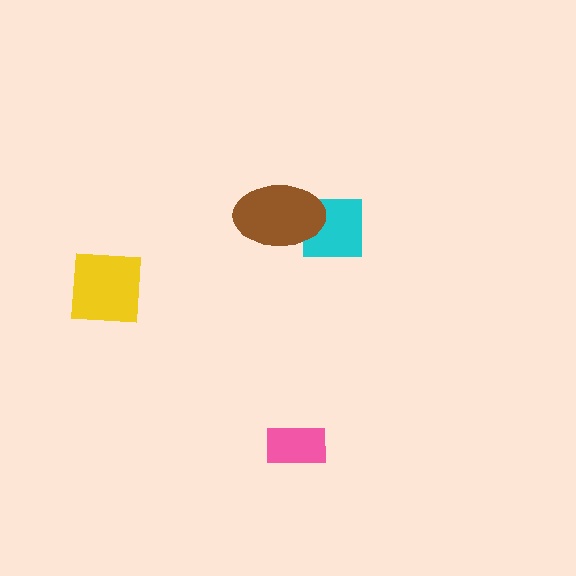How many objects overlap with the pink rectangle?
0 objects overlap with the pink rectangle.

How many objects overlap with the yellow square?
0 objects overlap with the yellow square.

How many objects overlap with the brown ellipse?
1 object overlaps with the brown ellipse.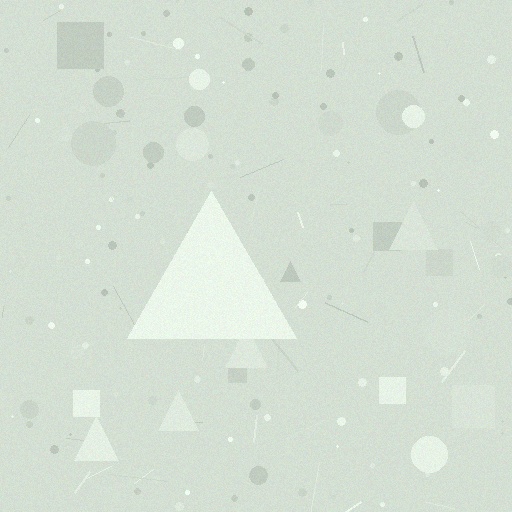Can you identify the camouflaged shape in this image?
The camouflaged shape is a triangle.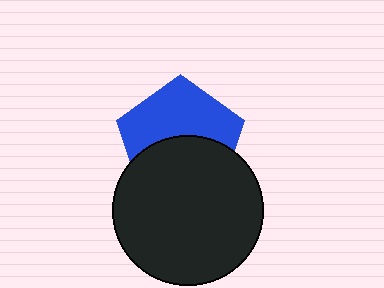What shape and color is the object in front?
The object in front is a black circle.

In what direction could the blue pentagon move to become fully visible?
The blue pentagon could move up. That would shift it out from behind the black circle entirely.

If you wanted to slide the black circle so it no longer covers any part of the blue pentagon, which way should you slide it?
Slide it down — that is the most direct way to separate the two shapes.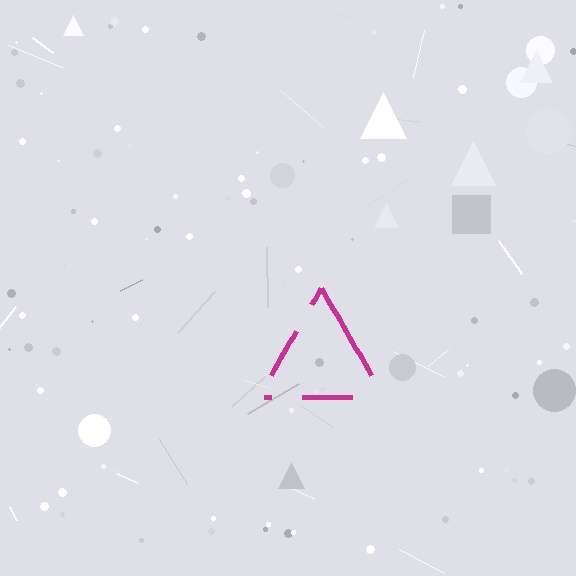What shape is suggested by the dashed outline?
The dashed outline suggests a triangle.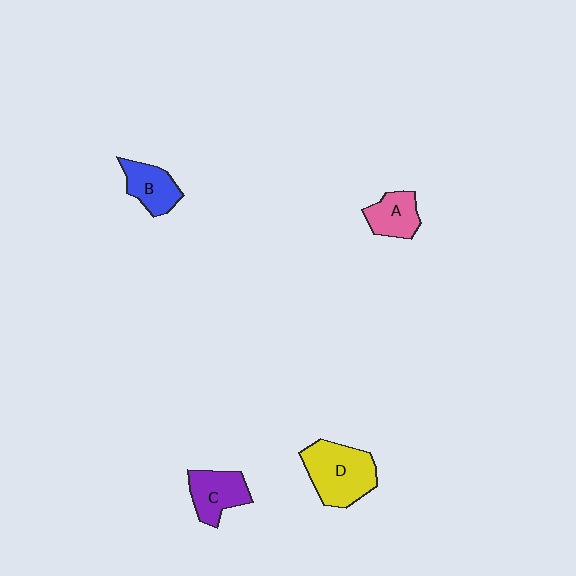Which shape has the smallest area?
Shape A (pink).